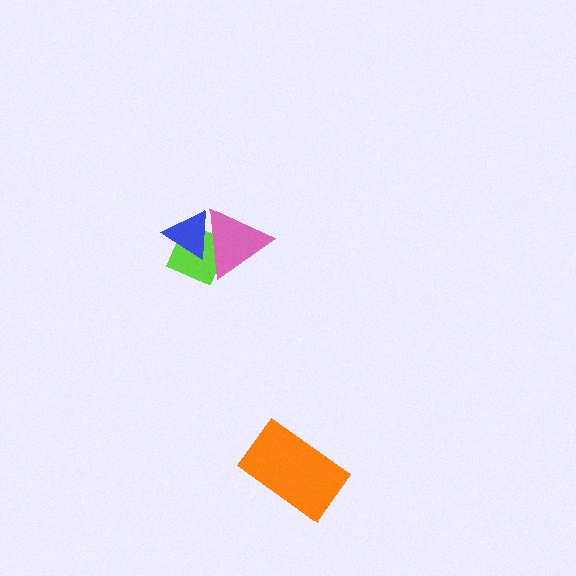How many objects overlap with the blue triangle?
2 objects overlap with the blue triangle.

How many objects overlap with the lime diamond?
2 objects overlap with the lime diamond.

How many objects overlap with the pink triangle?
2 objects overlap with the pink triangle.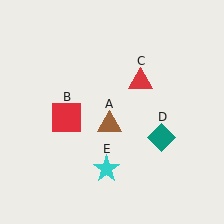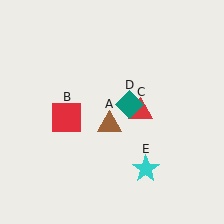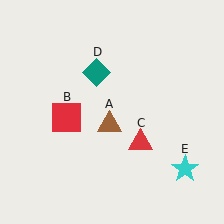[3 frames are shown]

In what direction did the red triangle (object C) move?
The red triangle (object C) moved down.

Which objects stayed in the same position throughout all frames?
Brown triangle (object A) and red square (object B) remained stationary.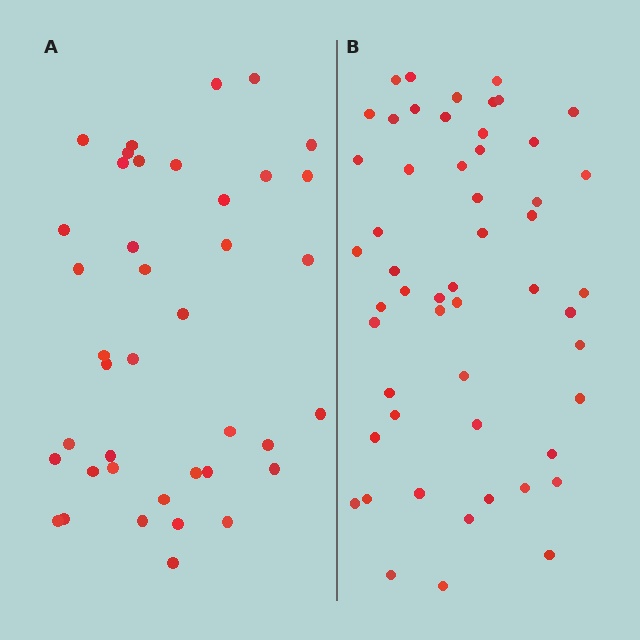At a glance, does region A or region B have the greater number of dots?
Region B (the right region) has more dots.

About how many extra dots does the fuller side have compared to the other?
Region B has approximately 15 more dots than region A.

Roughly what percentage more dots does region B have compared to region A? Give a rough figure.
About 30% more.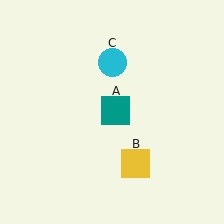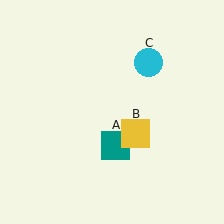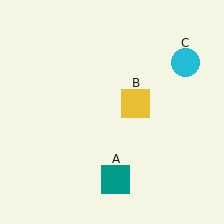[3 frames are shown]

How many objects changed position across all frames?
3 objects changed position: teal square (object A), yellow square (object B), cyan circle (object C).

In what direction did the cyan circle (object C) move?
The cyan circle (object C) moved right.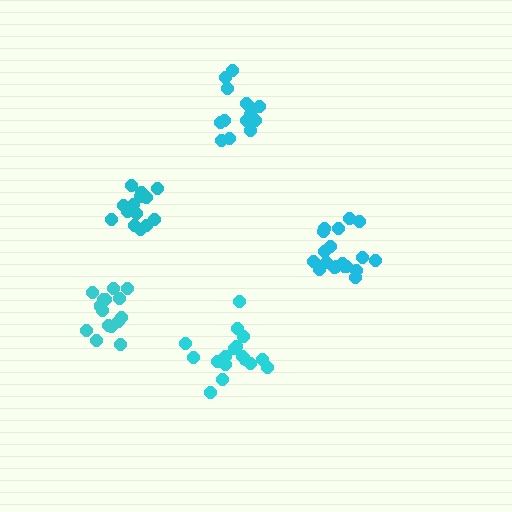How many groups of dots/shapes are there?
There are 5 groups.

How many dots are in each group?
Group 1: 17 dots, Group 2: 19 dots, Group 3: 14 dots, Group 4: 16 dots, Group 5: 14 dots (80 total).